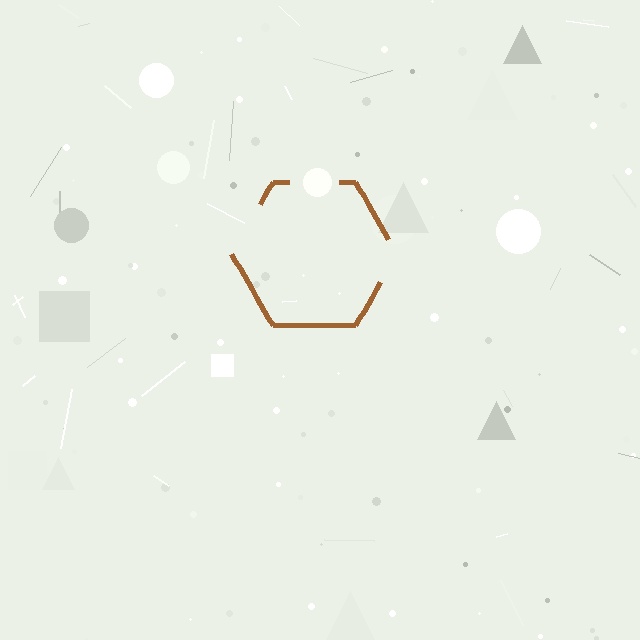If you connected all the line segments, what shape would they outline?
They would outline a hexagon.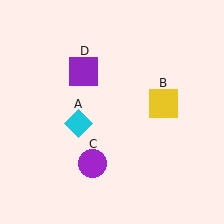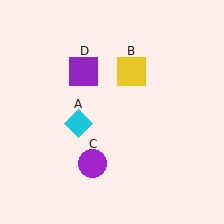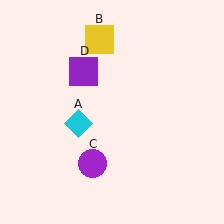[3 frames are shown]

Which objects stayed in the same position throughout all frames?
Cyan diamond (object A) and purple circle (object C) and purple square (object D) remained stationary.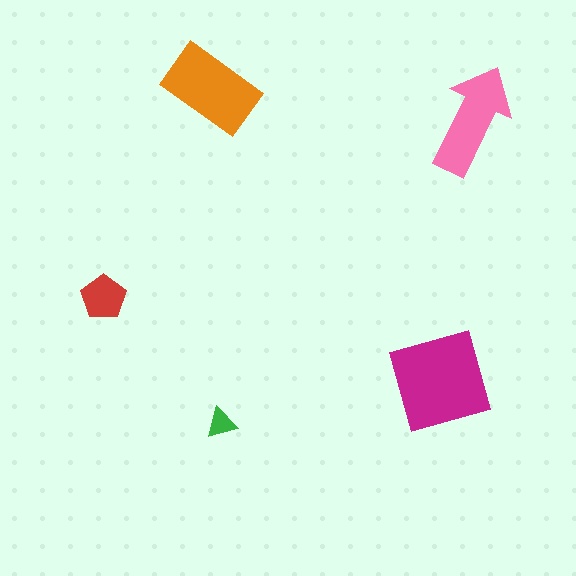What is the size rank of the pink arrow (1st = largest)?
3rd.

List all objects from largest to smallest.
The magenta square, the orange rectangle, the pink arrow, the red pentagon, the green triangle.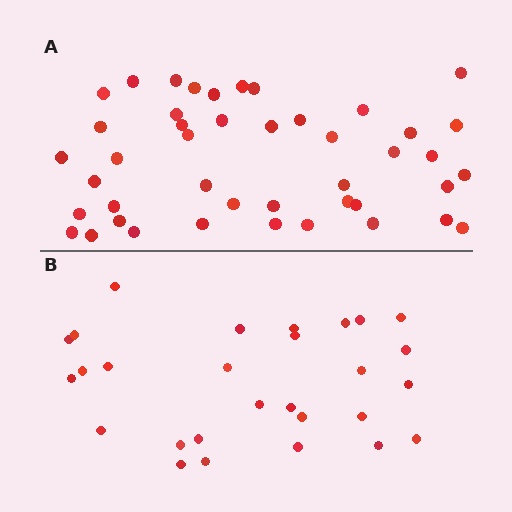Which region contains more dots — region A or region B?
Region A (the top region) has more dots.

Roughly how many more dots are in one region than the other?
Region A has approximately 15 more dots than region B.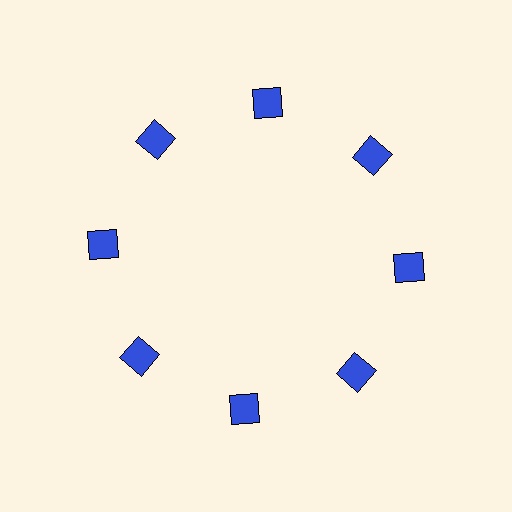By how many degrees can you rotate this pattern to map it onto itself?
The pattern maps onto itself every 45 degrees of rotation.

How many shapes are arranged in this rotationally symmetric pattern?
There are 8 shapes, arranged in 8 groups of 1.